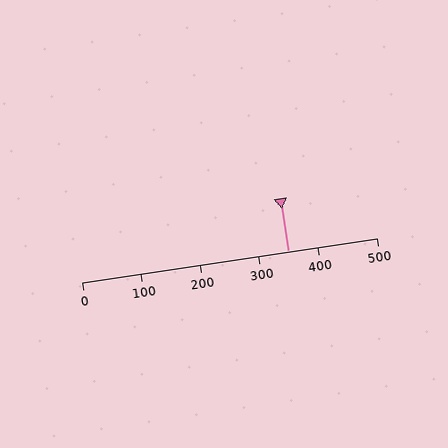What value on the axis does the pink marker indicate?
The marker indicates approximately 350.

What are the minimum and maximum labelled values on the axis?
The axis runs from 0 to 500.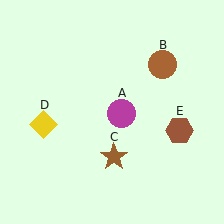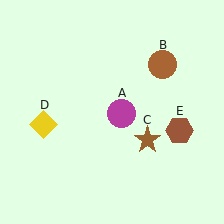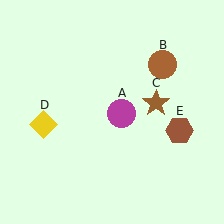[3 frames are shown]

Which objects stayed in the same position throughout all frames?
Magenta circle (object A) and brown circle (object B) and yellow diamond (object D) and brown hexagon (object E) remained stationary.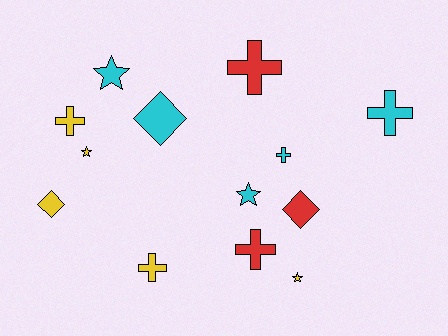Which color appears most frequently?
Yellow, with 5 objects.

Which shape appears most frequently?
Cross, with 6 objects.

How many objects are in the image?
There are 13 objects.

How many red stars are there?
There are no red stars.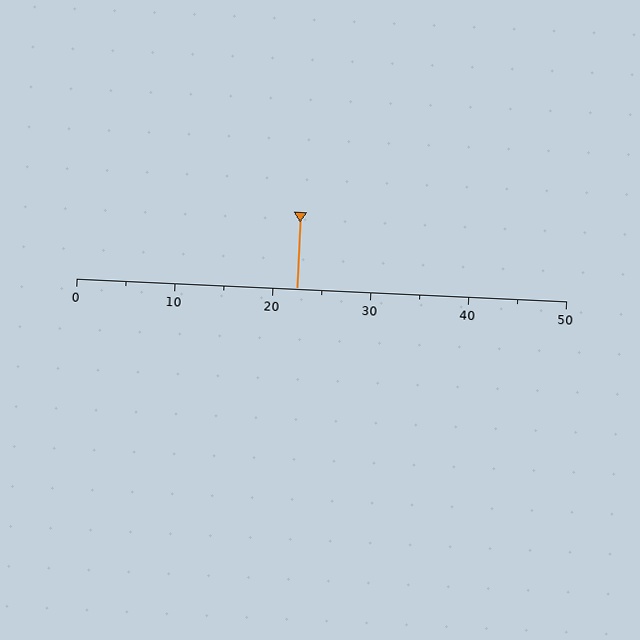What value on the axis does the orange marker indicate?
The marker indicates approximately 22.5.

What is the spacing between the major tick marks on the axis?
The major ticks are spaced 10 apart.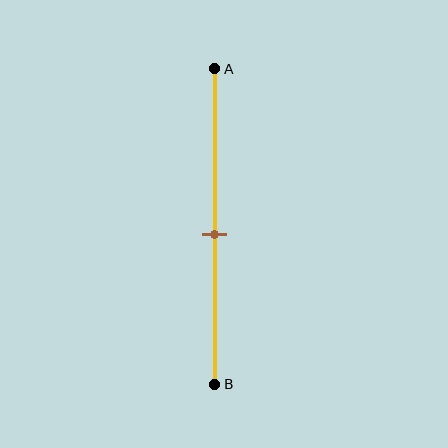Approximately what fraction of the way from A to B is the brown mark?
The brown mark is approximately 50% of the way from A to B.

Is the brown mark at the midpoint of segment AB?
Yes, the mark is approximately at the midpoint.